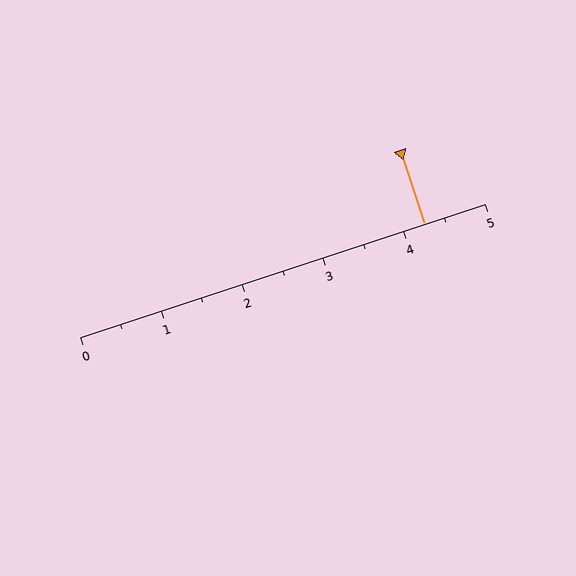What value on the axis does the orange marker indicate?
The marker indicates approximately 4.2.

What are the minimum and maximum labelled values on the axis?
The axis runs from 0 to 5.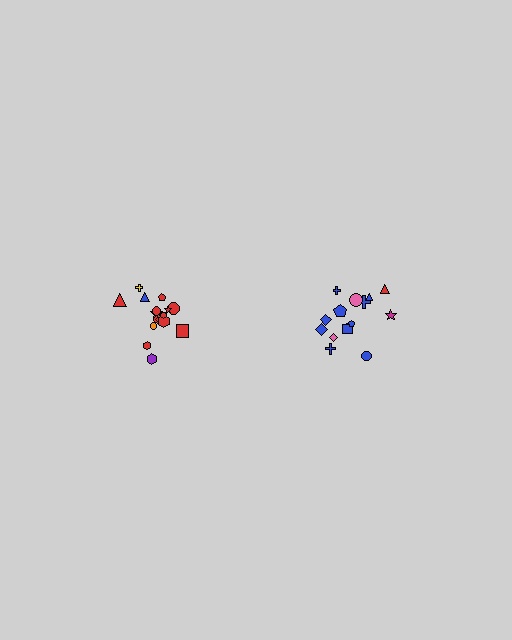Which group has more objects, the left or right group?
The left group.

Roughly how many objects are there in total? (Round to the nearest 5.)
Roughly 35 objects in total.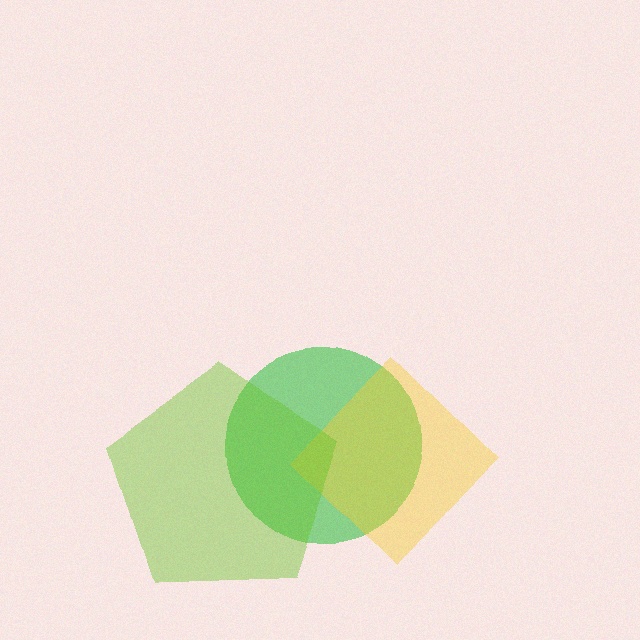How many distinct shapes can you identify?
There are 3 distinct shapes: a green circle, a yellow diamond, a lime pentagon.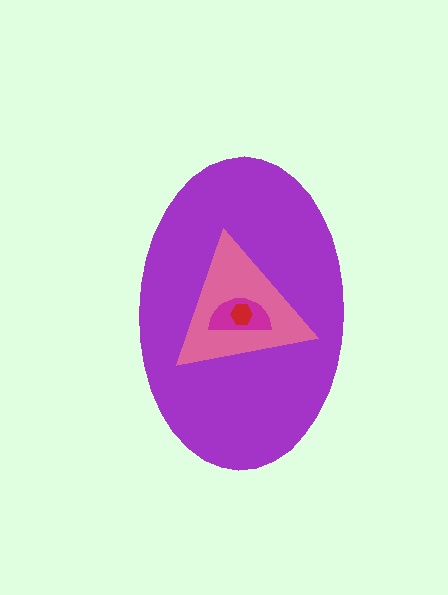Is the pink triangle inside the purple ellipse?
Yes.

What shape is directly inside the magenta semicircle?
The red hexagon.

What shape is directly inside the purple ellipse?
The pink triangle.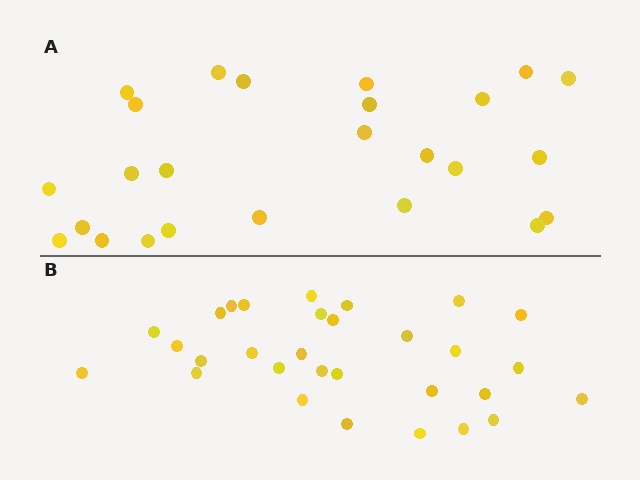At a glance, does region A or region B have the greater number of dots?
Region B (the bottom region) has more dots.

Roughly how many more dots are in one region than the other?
Region B has about 5 more dots than region A.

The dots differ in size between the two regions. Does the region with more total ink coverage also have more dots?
No. Region A has more total ink coverage because its dots are larger, but region B actually contains more individual dots. Total area can be misleading — the number of items is what matters here.